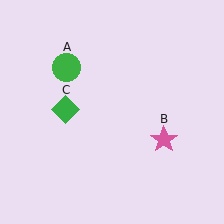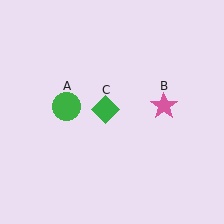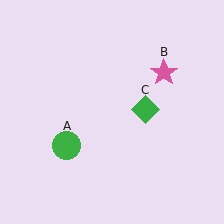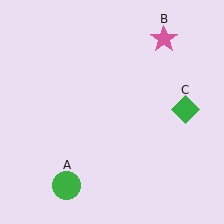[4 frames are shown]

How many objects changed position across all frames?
3 objects changed position: green circle (object A), pink star (object B), green diamond (object C).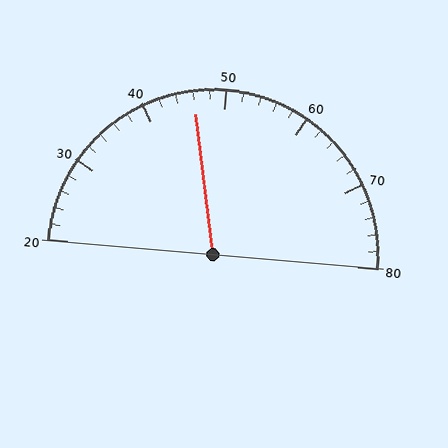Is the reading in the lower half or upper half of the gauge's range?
The reading is in the lower half of the range (20 to 80).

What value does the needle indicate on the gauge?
The needle indicates approximately 46.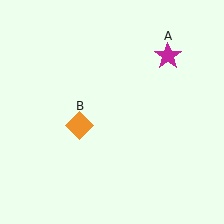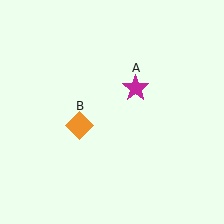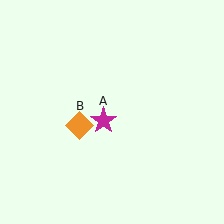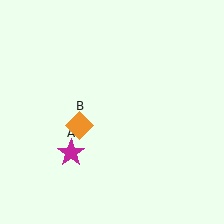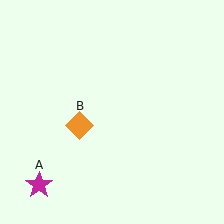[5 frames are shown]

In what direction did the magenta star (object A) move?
The magenta star (object A) moved down and to the left.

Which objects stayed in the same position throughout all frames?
Orange diamond (object B) remained stationary.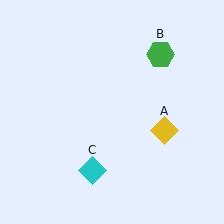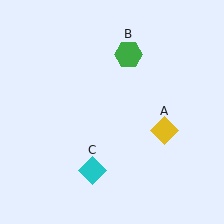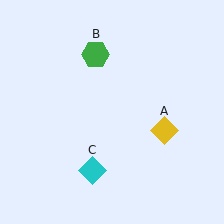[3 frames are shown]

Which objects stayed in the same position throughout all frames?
Yellow diamond (object A) and cyan diamond (object C) remained stationary.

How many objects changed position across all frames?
1 object changed position: green hexagon (object B).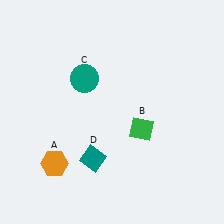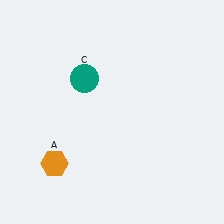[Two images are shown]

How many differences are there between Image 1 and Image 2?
There are 2 differences between the two images.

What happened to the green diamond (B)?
The green diamond (B) was removed in Image 2. It was in the bottom-right area of Image 1.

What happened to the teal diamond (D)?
The teal diamond (D) was removed in Image 2. It was in the bottom-left area of Image 1.